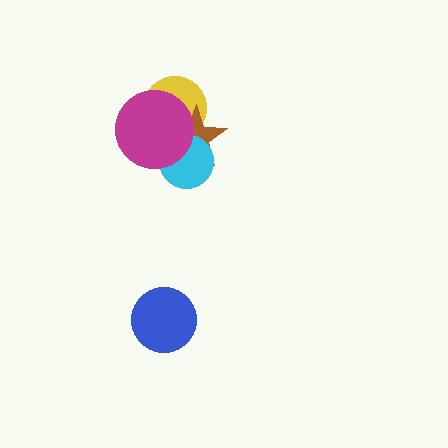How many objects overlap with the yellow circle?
2 objects overlap with the yellow circle.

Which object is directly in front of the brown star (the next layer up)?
The cyan circle is directly in front of the brown star.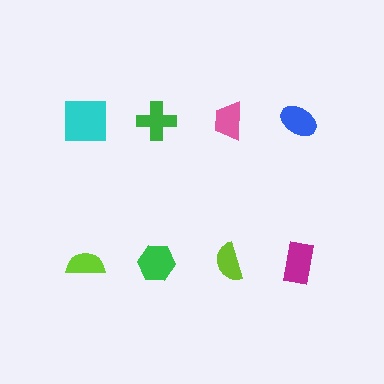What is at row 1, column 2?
A green cross.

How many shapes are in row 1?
4 shapes.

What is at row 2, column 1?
A lime semicircle.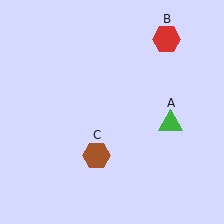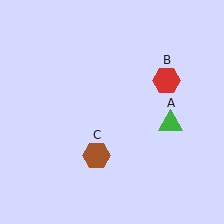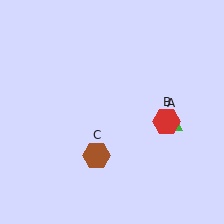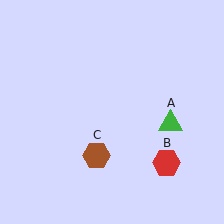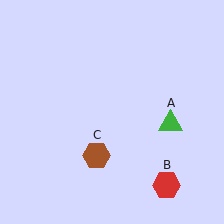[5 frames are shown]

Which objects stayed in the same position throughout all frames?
Green triangle (object A) and brown hexagon (object C) remained stationary.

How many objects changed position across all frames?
1 object changed position: red hexagon (object B).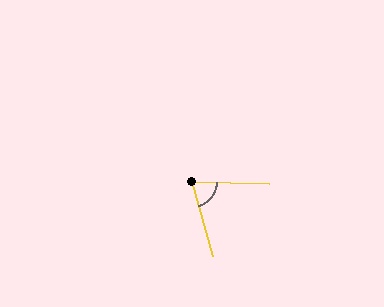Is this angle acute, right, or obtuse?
It is acute.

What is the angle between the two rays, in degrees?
Approximately 73 degrees.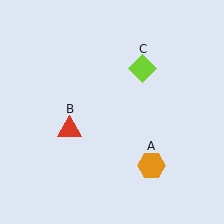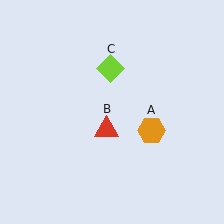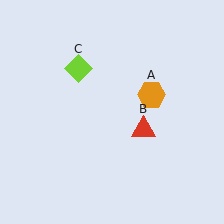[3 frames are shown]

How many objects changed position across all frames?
3 objects changed position: orange hexagon (object A), red triangle (object B), lime diamond (object C).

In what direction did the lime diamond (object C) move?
The lime diamond (object C) moved left.